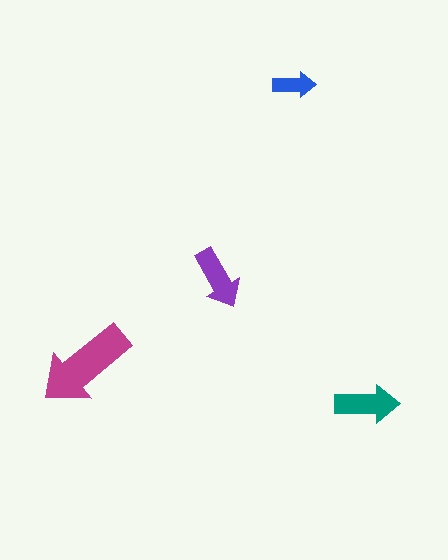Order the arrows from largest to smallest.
the magenta one, the teal one, the purple one, the blue one.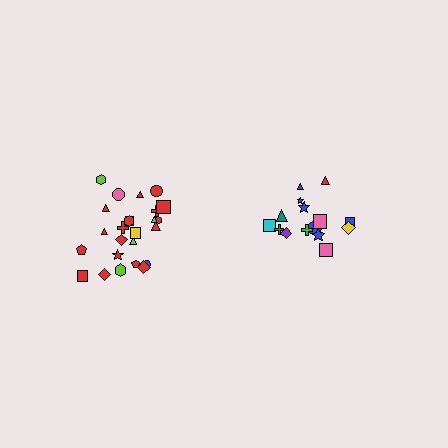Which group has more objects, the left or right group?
The left group.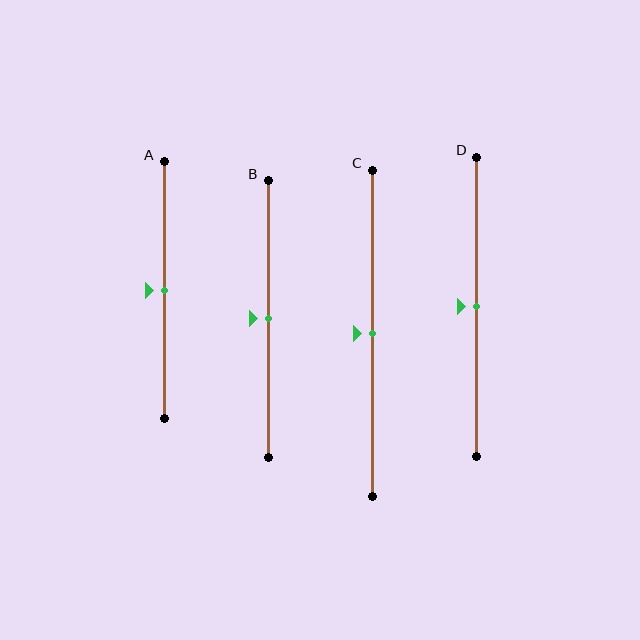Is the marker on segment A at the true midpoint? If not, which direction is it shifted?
Yes, the marker on segment A is at the true midpoint.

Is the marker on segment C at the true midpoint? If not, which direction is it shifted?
Yes, the marker on segment C is at the true midpoint.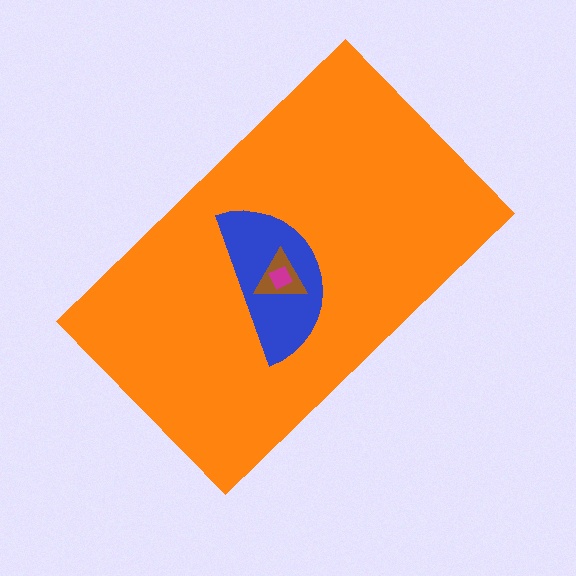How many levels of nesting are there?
4.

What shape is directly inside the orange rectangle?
The blue semicircle.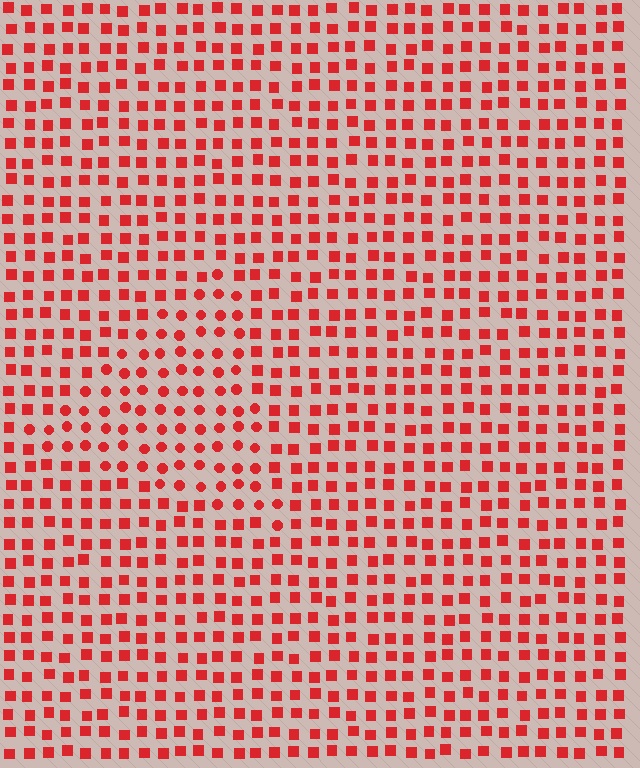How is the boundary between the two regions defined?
The boundary is defined by a change in element shape: circles inside vs. squares outside. All elements share the same color and spacing.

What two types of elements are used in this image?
The image uses circles inside the triangle region and squares outside it.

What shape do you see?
I see a triangle.